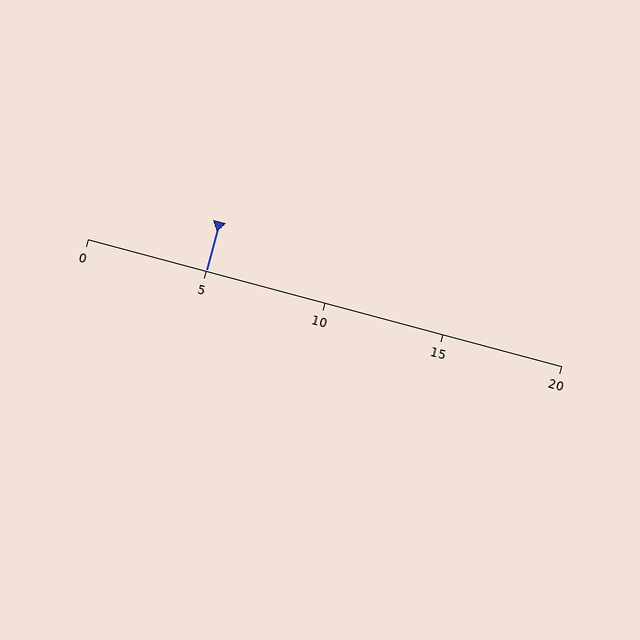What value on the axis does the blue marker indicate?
The marker indicates approximately 5.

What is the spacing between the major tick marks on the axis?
The major ticks are spaced 5 apart.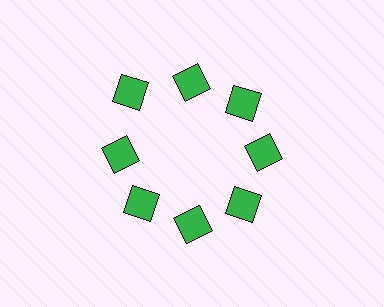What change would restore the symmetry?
The symmetry would be restored by moving it inward, back onto the ring so that all 8 squares sit at equal angles and equal distance from the center.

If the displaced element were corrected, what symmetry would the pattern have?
It would have 8-fold rotational symmetry — the pattern would map onto itself every 45 degrees.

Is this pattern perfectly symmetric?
No. The 8 green squares are arranged in a ring, but one element near the 10 o'clock position is pushed outward from the center, breaking the 8-fold rotational symmetry.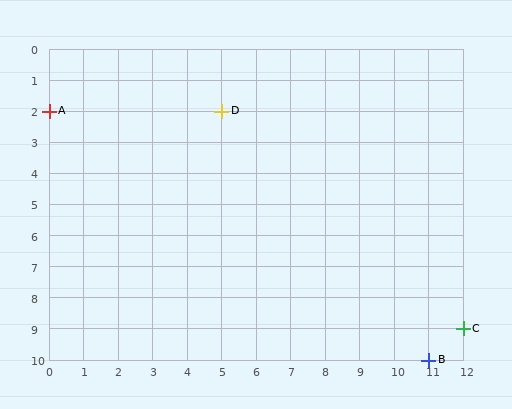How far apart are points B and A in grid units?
Points B and A are 11 columns and 8 rows apart (about 13.6 grid units diagonally).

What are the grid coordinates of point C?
Point C is at grid coordinates (12, 9).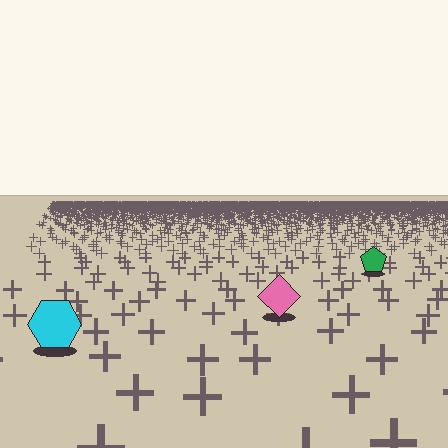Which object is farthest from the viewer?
The green pentagon is farthest from the viewer. It appears smaller and the ground texture around it is denser.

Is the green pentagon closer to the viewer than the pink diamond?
No. The pink diamond is closer — you can tell from the texture gradient: the ground texture is coarser near it.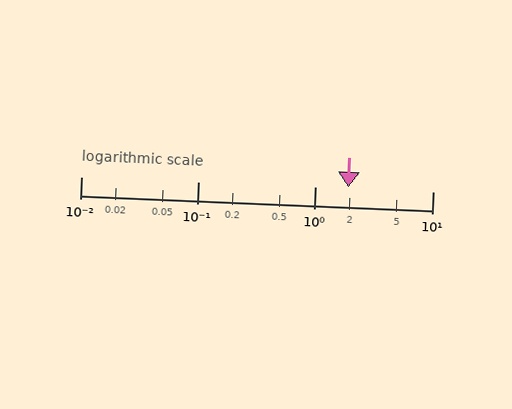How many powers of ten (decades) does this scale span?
The scale spans 3 decades, from 0.01 to 10.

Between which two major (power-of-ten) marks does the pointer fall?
The pointer is between 1 and 10.